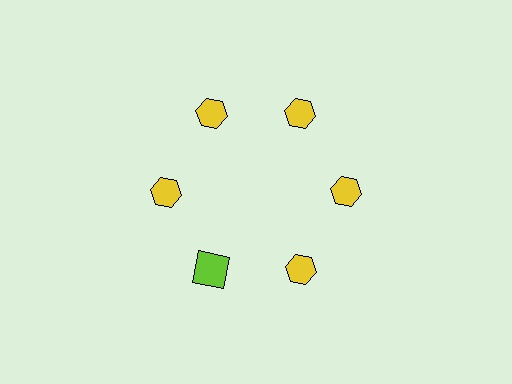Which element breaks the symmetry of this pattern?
The lime square at roughly the 7 o'clock position breaks the symmetry. All other shapes are yellow hexagons.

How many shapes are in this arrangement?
There are 6 shapes arranged in a ring pattern.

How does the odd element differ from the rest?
It differs in both color (lime instead of yellow) and shape (square instead of hexagon).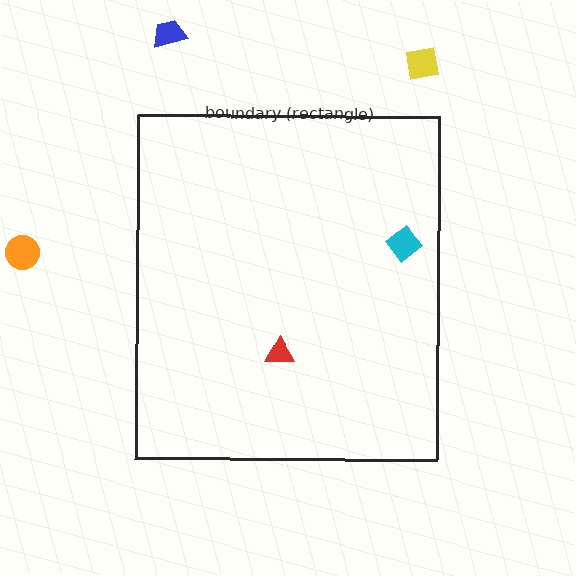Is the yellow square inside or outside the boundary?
Outside.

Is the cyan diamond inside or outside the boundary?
Inside.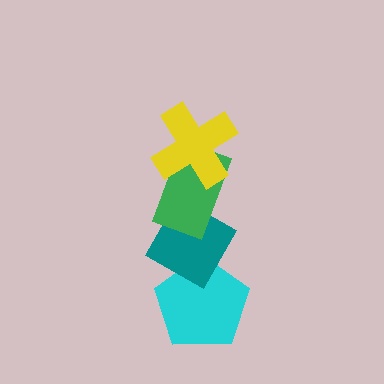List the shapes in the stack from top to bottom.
From top to bottom: the yellow cross, the green rectangle, the teal diamond, the cyan pentagon.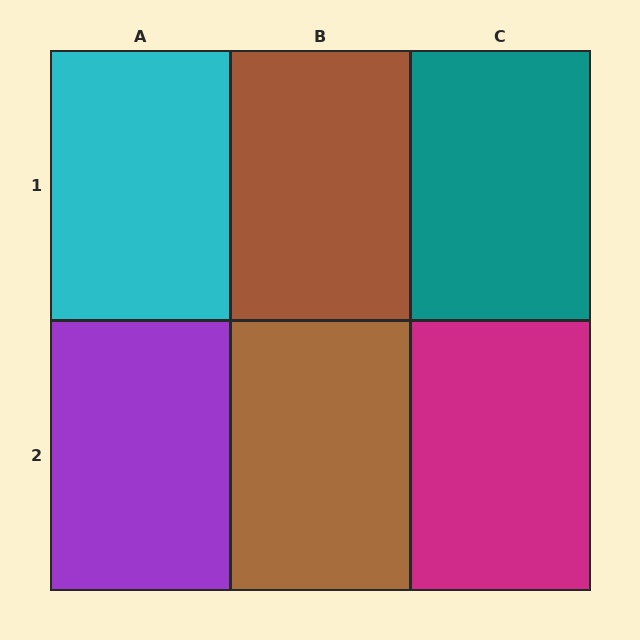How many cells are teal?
1 cell is teal.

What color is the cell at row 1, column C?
Teal.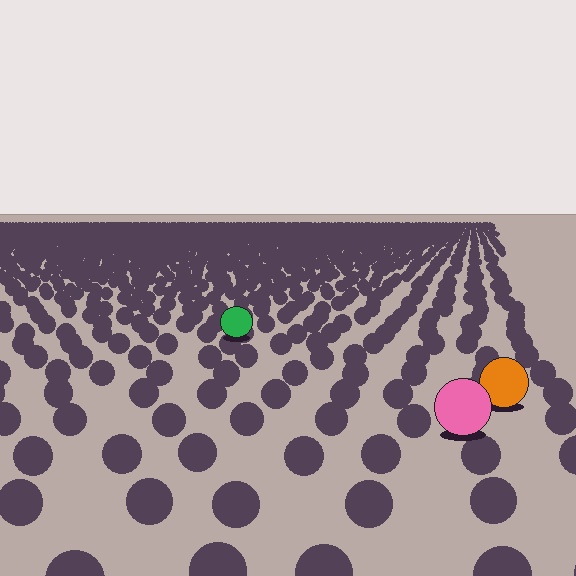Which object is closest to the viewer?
The pink circle is closest. The texture marks near it are larger and more spread out.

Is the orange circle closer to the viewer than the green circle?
Yes. The orange circle is closer — you can tell from the texture gradient: the ground texture is coarser near it.